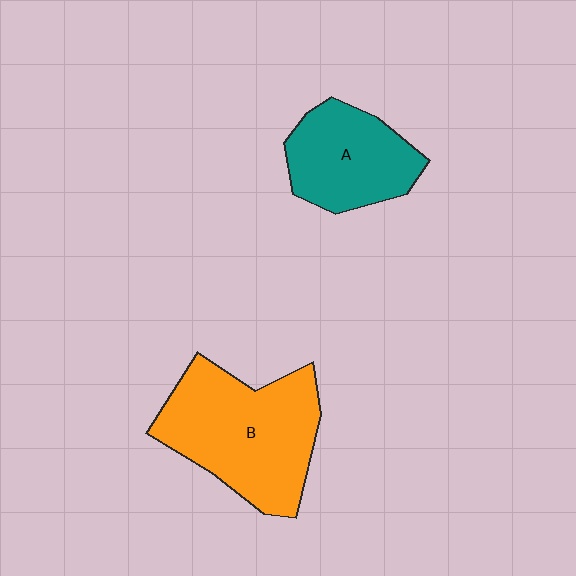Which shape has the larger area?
Shape B (orange).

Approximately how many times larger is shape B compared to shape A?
Approximately 1.5 times.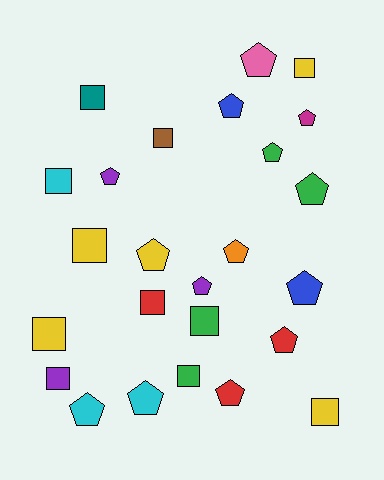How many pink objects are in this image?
There is 1 pink object.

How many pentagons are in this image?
There are 14 pentagons.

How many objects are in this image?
There are 25 objects.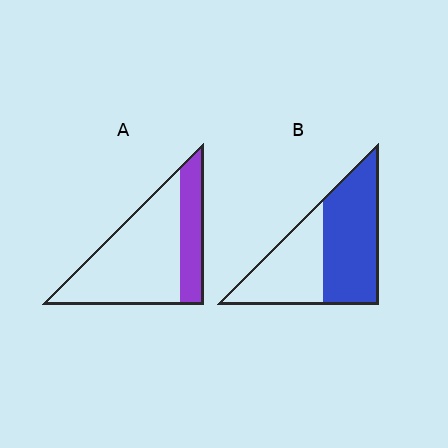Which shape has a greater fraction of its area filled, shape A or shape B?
Shape B.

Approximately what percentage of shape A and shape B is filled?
A is approximately 25% and B is approximately 55%.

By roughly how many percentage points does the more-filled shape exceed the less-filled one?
By roughly 30 percentage points (B over A).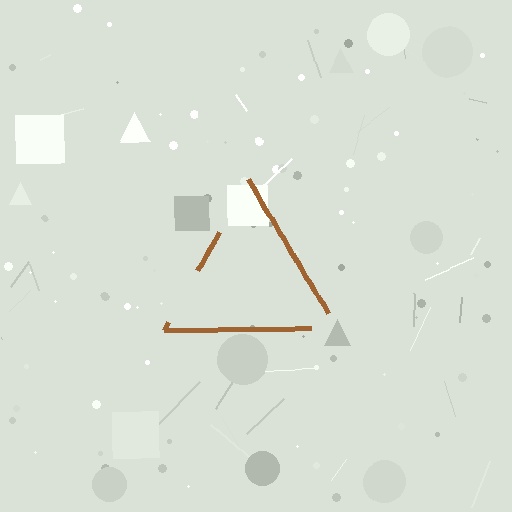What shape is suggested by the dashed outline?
The dashed outline suggests a triangle.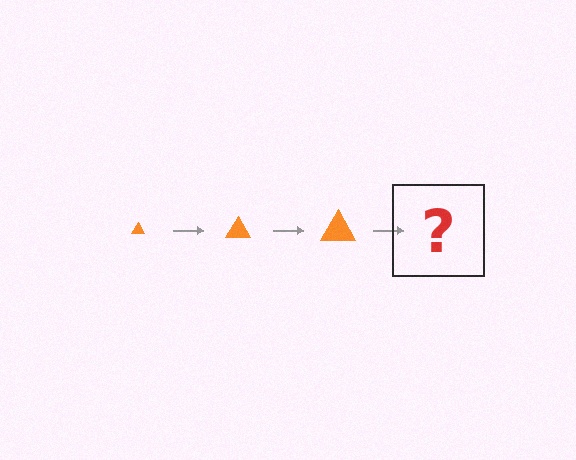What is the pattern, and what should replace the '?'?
The pattern is that the triangle gets progressively larger each step. The '?' should be an orange triangle, larger than the previous one.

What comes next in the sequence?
The next element should be an orange triangle, larger than the previous one.